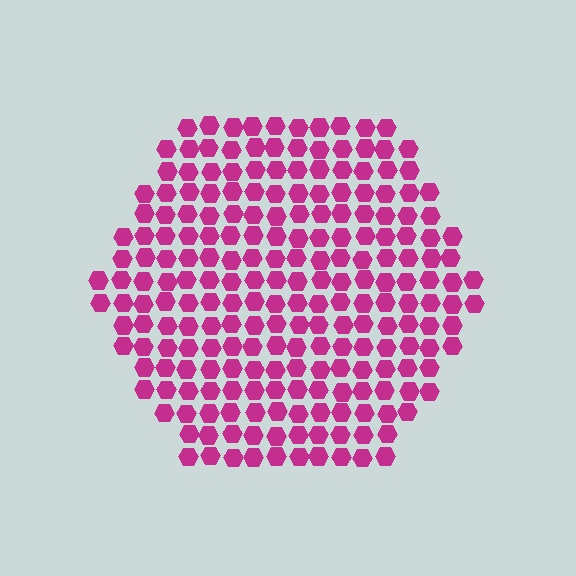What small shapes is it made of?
It is made of small hexagons.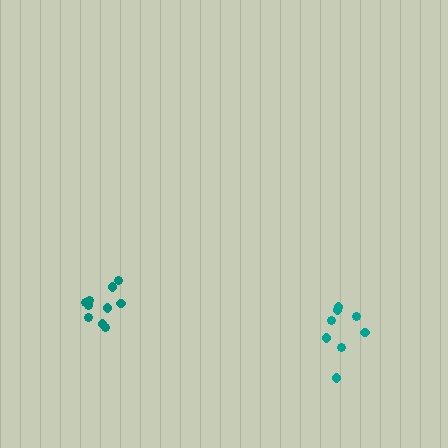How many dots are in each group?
Group 1: 10 dots, Group 2: 8 dots (18 total).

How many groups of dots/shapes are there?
There are 2 groups.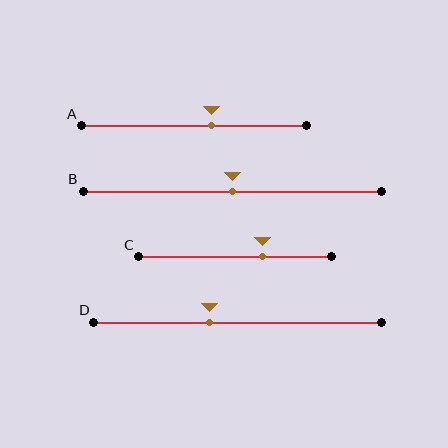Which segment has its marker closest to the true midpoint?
Segment B has its marker closest to the true midpoint.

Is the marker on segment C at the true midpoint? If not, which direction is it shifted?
No, the marker on segment C is shifted to the right by about 14% of the segment length.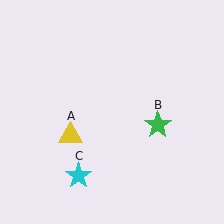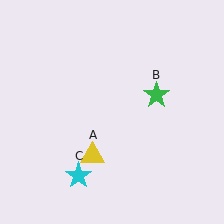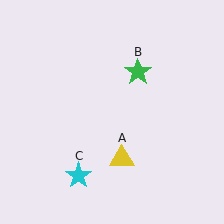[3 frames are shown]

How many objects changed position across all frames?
2 objects changed position: yellow triangle (object A), green star (object B).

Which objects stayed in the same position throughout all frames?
Cyan star (object C) remained stationary.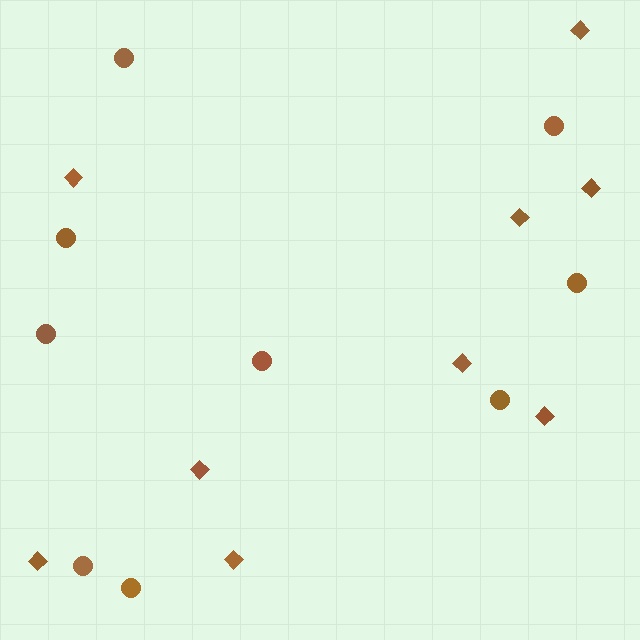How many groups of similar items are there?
There are 2 groups: one group of diamonds (9) and one group of circles (9).